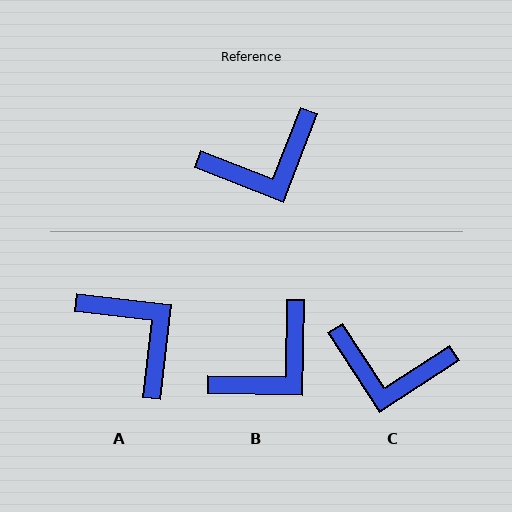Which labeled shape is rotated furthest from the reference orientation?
A, about 105 degrees away.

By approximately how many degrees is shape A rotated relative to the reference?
Approximately 105 degrees counter-clockwise.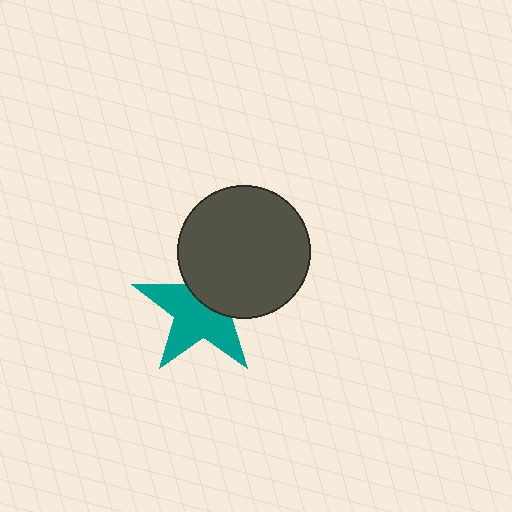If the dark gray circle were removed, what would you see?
You would see the complete teal star.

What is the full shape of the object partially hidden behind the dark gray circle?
The partially hidden object is a teal star.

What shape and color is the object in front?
The object in front is a dark gray circle.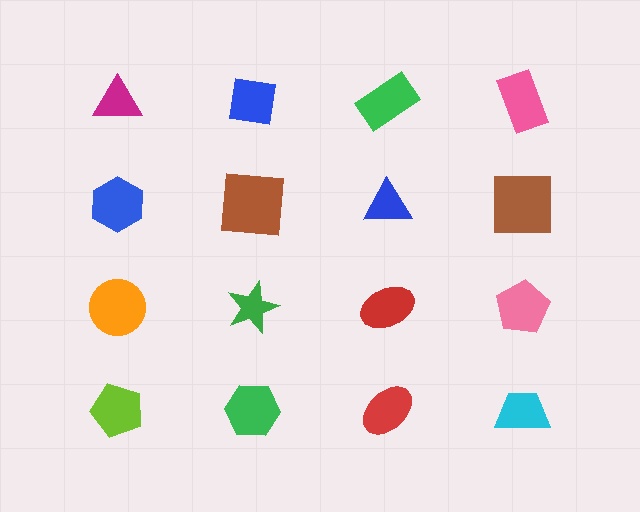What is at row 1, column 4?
A pink rectangle.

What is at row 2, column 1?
A blue hexagon.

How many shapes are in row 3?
4 shapes.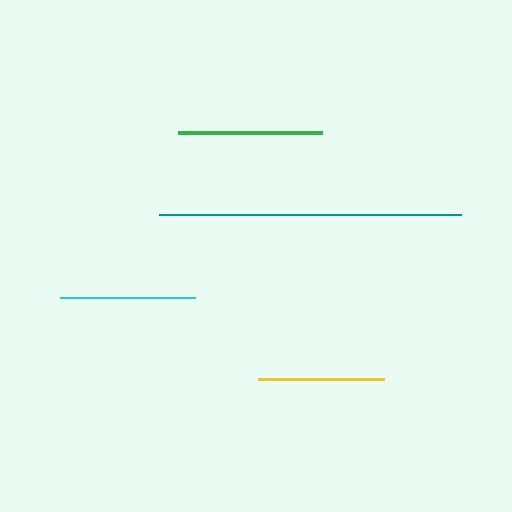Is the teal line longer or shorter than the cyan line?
The teal line is longer than the cyan line.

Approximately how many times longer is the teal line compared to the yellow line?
The teal line is approximately 2.4 times the length of the yellow line.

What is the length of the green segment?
The green segment is approximately 143 pixels long.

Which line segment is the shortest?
The yellow line is the shortest at approximately 127 pixels.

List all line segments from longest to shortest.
From longest to shortest: teal, green, cyan, yellow.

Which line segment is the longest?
The teal line is the longest at approximately 301 pixels.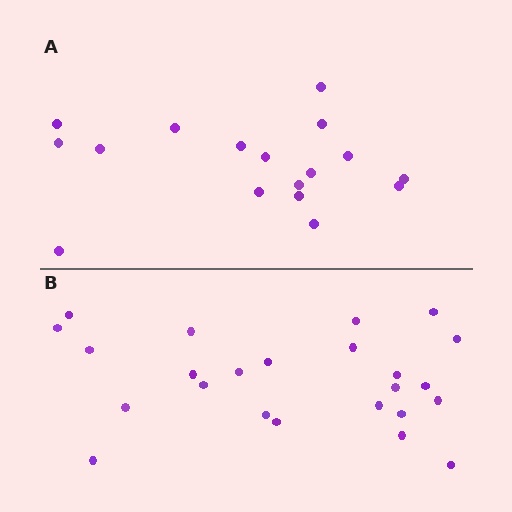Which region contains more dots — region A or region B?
Region B (the bottom region) has more dots.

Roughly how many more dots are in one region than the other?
Region B has roughly 8 or so more dots than region A.